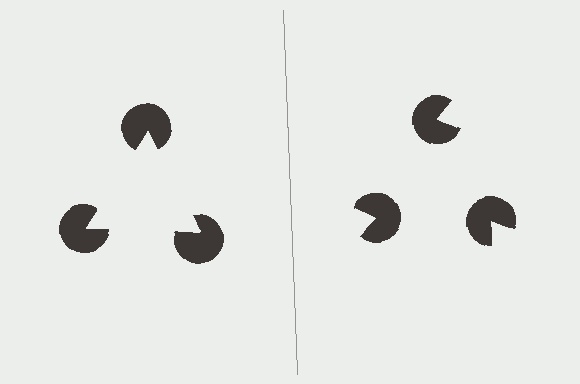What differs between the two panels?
The pac-man discs are positioned identically on both sides; only the wedge orientations differ. On the left they align to a triangle; on the right they are misaligned.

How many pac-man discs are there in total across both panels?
6 — 3 on each side.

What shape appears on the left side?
An illusory triangle.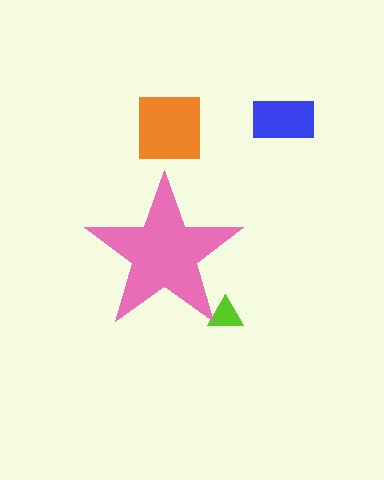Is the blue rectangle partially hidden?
No, the blue rectangle is fully visible.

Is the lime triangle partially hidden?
Yes, the lime triangle is partially hidden behind the pink star.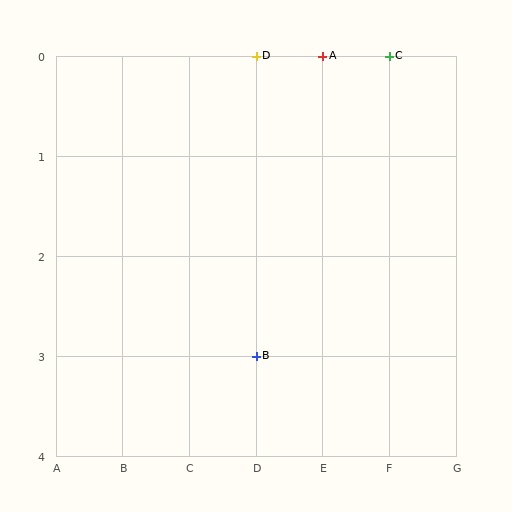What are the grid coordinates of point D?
Point D is at grid coordinates (D, 0).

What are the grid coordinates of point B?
Point B is at grid coordinates (D, 3).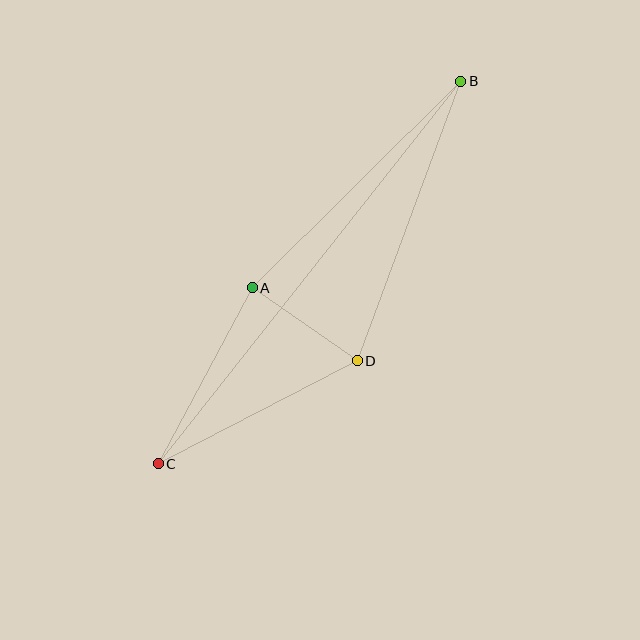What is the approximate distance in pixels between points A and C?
The distance between A and C is approximately 200 pixels.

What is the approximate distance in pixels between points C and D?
The distance between C and D is approximately 224 pixels.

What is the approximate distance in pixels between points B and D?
The distance between B and D is approximately 298 pixels.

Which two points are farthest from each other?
Points B and C are farthest from each other.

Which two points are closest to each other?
Points A and D are closest to each other.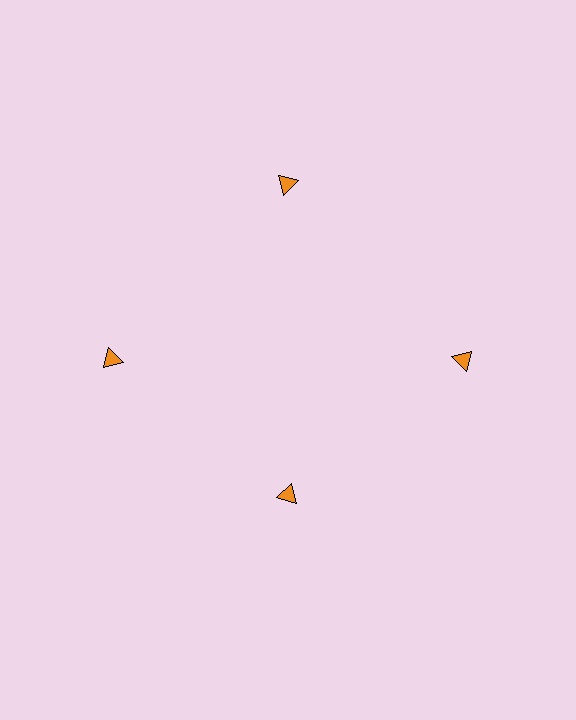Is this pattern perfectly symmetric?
No. The 4 orange triangles are arranged in a ring, but one element near the 6 o'clock position is pulled inward toward the center, breaking the 4-fold rotational symmetry.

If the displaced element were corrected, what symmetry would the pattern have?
It would have 4-fold rotational symmetry — the pattern would map onto itself every 90 degrees.